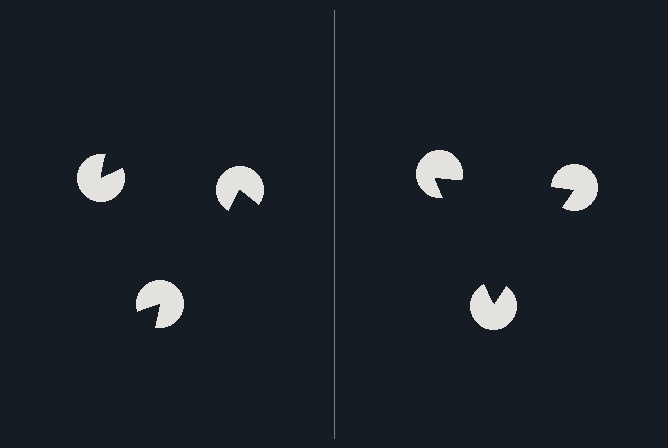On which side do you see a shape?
An illusory triangle appears on the right side. On the left side the wedge cuts are rotated, so no coherent shape forms.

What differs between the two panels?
The pac-man discs are positioned identically on both sides; only the wedge orientations differ. On the right they align to a triangle; on the left they are misaligned.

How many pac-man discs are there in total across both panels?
6 — 3 on each side.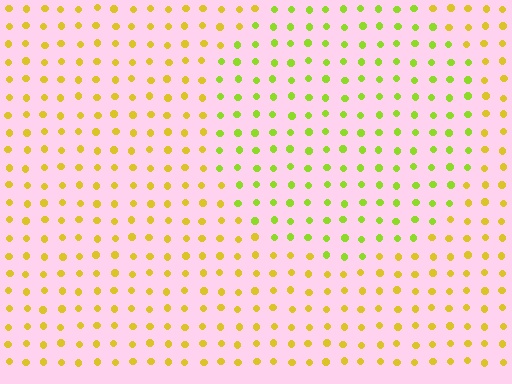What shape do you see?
I see a circle.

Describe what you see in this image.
The image is filled with small yellow elements in a uniform arrangement. A circle-shaped region is visible where the elements are tinted to a slightly different hue, forming a subtle color boundary.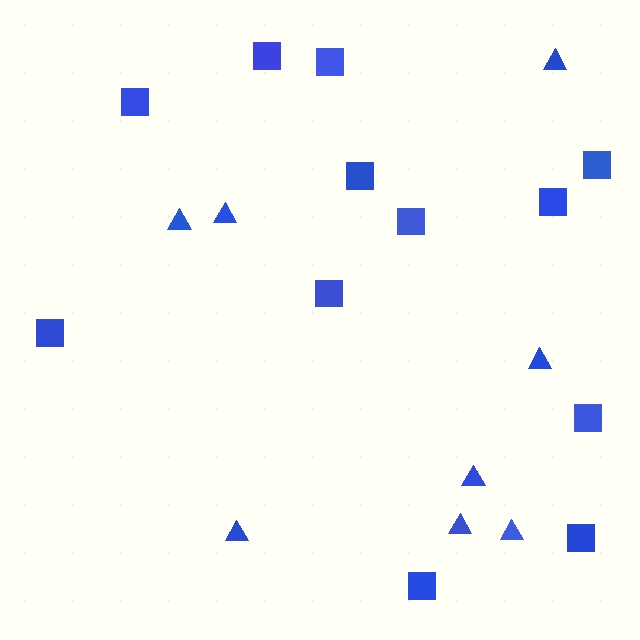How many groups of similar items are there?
There are 2 groups: one group of squares (12) and one group of triangles (8).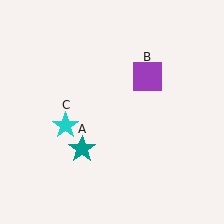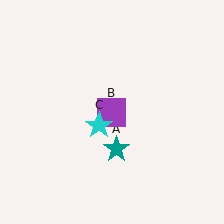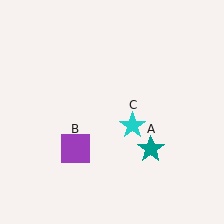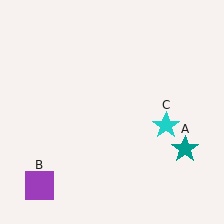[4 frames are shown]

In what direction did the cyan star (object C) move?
The cyan star (object C) moved right.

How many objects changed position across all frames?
3 objects changed position: teal star (object A), purple square (object B), cyan star (object C).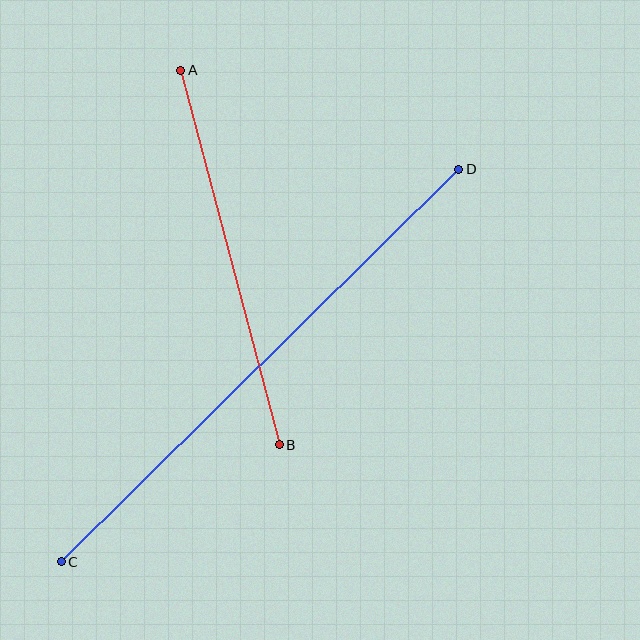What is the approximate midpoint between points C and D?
The midpoint is at approximately (260, 365) pixels.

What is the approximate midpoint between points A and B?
The midpoint is at approximately (230, 257) pixels.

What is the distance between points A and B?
The distance is approximately 387 pixels.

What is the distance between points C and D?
The distance is approximately 559 pixels.